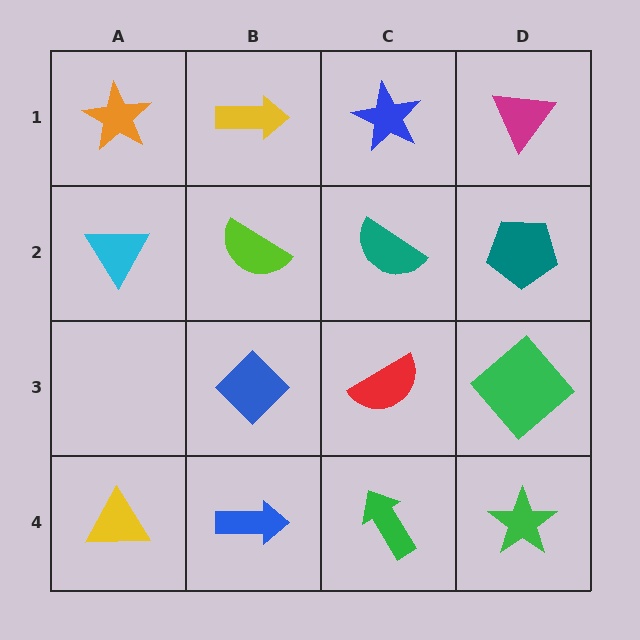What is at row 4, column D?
A green star.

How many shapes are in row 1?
4 shapes.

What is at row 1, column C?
A blue star.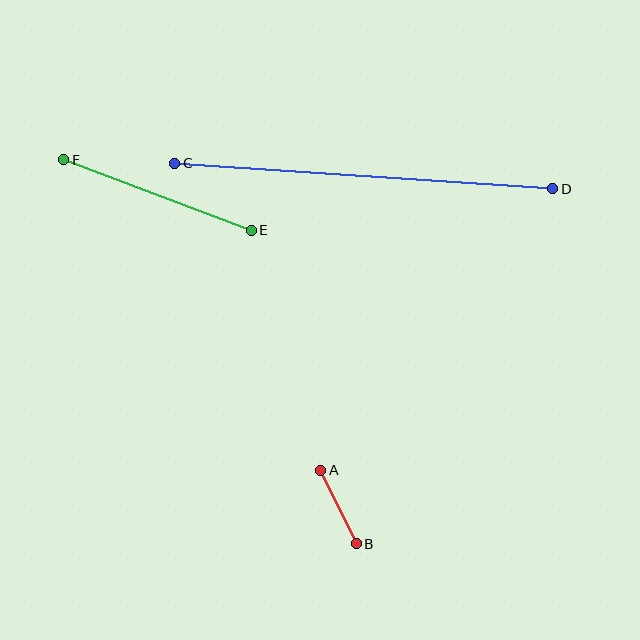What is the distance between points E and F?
The distance is approximately 200 pixels.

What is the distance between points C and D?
The distance is approximately 379 pixels.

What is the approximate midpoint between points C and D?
The midpoint is at approximately (364, 176) pixels.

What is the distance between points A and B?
The distance is approximately 82 pixels.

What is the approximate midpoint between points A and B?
The midpoint is at approximately (338, 507) pixels.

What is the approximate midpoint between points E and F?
The midpoint is at approximately (158, 195) pixels.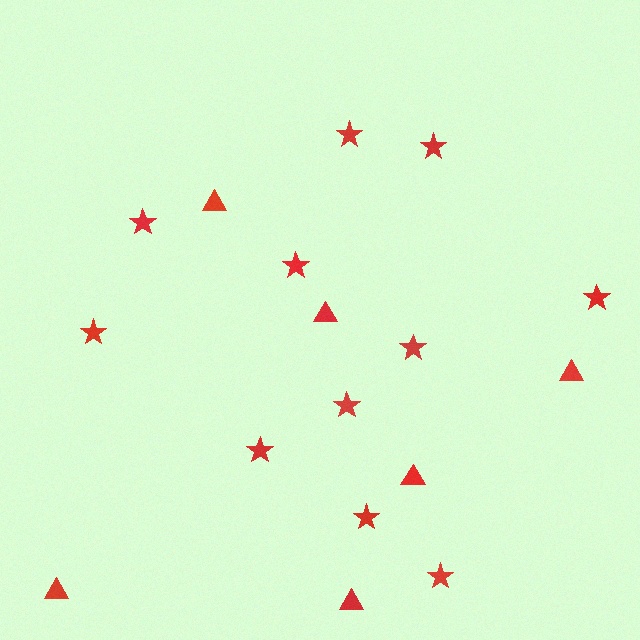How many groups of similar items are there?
There are 2 groups: one group of stars (11) and one group of triangles (6).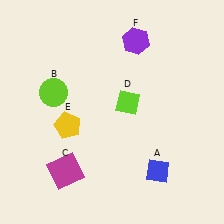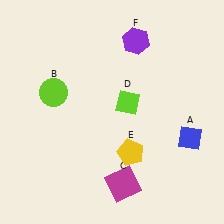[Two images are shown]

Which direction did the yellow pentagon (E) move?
The yellow pentagon (E) moved right.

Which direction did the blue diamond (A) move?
The blue diamond (A) moved up.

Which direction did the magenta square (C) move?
The magenta square (C) moved right.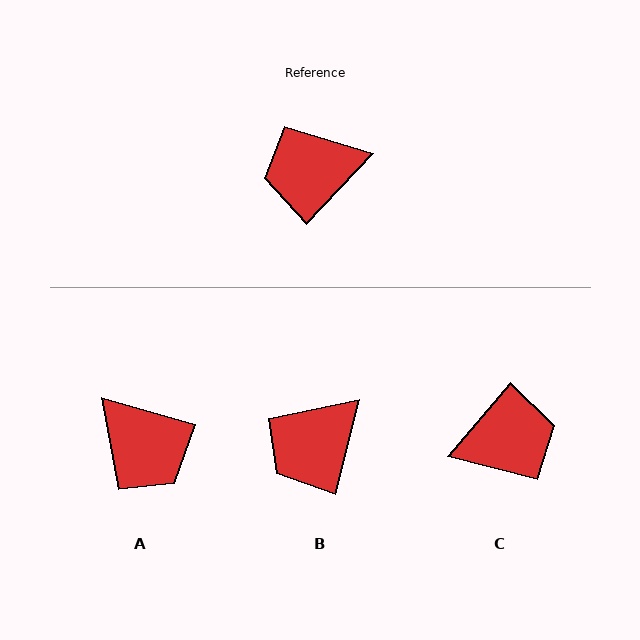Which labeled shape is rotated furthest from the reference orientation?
C, about 177 degrees away.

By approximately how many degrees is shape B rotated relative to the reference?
Approximately 29 degrees counter-clockwise.